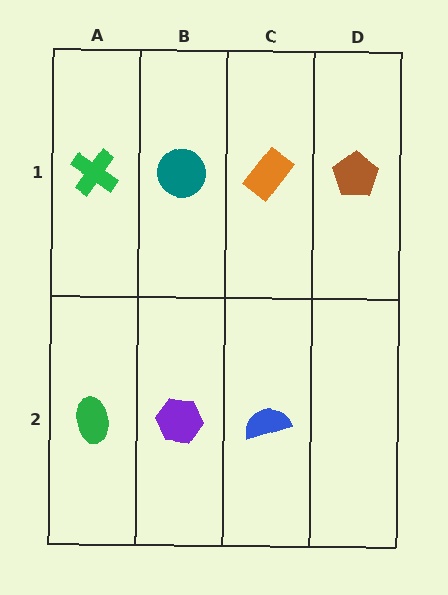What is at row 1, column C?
An orange rectangle.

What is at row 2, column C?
A blue semicircle.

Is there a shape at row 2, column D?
No, that cell is empty.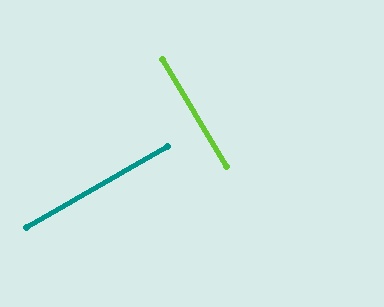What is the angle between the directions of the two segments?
Approximately 89 degrees.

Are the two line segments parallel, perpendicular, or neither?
Perpendicular — they meet at approximately 89°.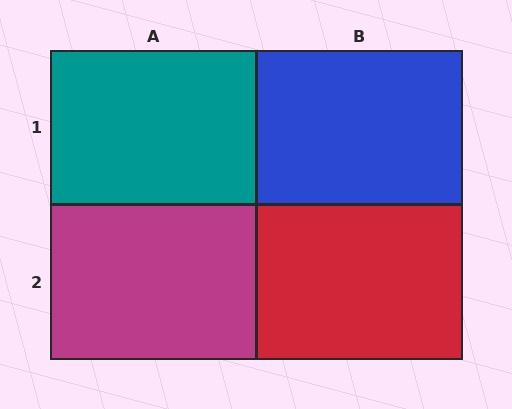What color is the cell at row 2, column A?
Magenta.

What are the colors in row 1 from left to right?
Teal, blue.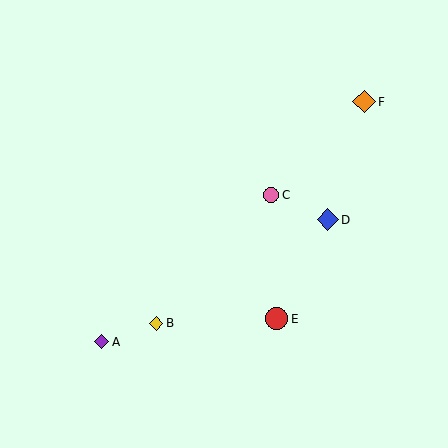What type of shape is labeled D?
Shape D is a blue diamond.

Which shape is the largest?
The red circle (labeled E) is the largest.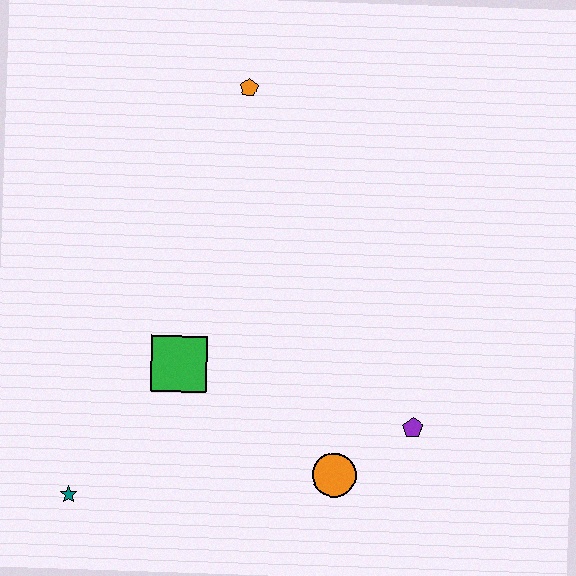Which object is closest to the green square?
The teal star is closest to the green square.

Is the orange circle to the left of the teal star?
No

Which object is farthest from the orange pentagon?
The teal star is farthest from the orange pentagon.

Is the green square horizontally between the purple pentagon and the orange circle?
No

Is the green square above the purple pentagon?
Yes